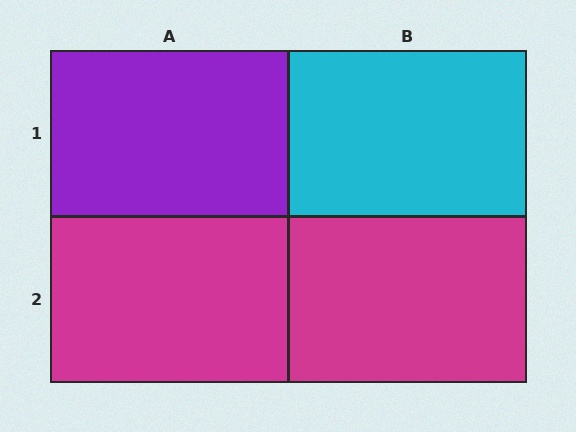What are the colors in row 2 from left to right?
Magenta, magenta.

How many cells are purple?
1 cell is purple.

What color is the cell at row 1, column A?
Purple.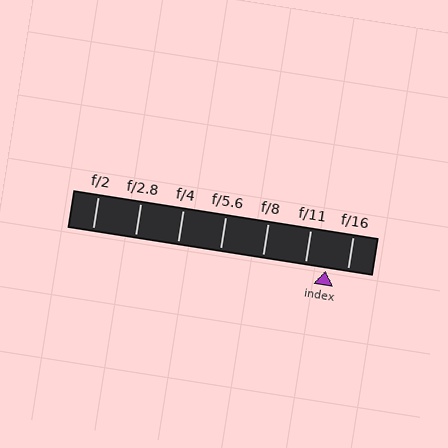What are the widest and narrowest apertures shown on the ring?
The widest aperture shown is f/2 and the narrowest is f/16.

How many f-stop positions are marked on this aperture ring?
There are 7 f-stop positions marked.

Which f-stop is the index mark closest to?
The index mark is closest to f/16.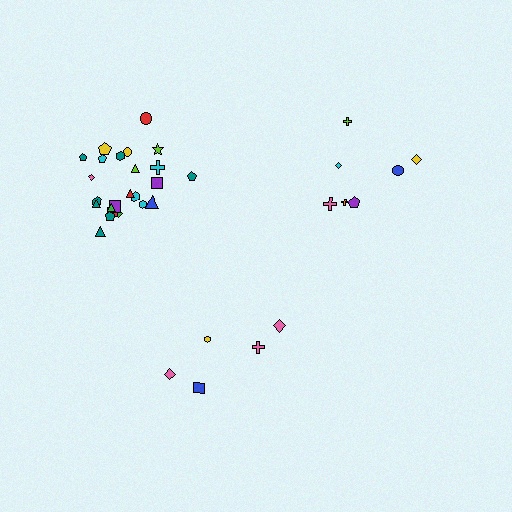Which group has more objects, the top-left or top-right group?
The top-left group.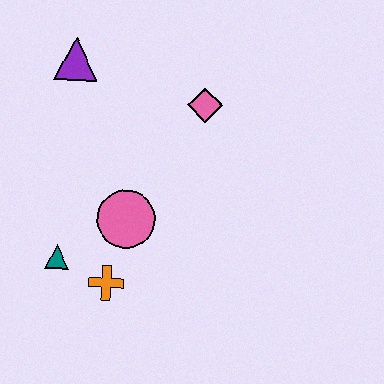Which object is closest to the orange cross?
The teal triangle is closest to the orange cross.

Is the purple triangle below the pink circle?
No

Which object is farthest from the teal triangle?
The pink diamond is farthest from the teal triangle.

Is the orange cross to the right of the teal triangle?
Yes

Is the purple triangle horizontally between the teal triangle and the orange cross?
Yes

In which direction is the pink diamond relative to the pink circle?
The pink diamond is above the pink circle.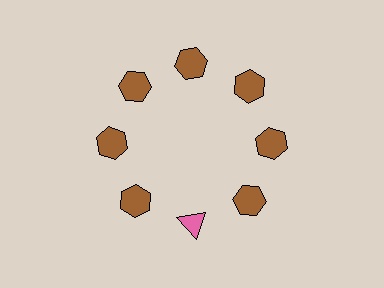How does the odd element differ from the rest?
It differs in both color (pink instead of brown) and shape (triangle instead of hexagon).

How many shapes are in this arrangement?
There are 8 shapes arranged in a ring pattern.